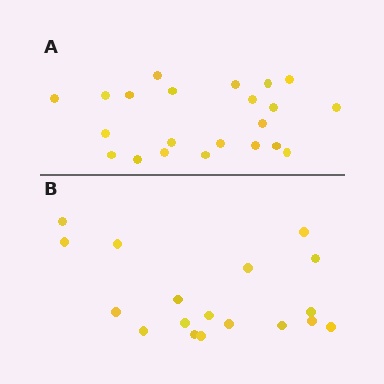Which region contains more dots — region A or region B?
Region A (the top region) has more dots.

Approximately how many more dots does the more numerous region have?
Region A has about 4 more dots than region B.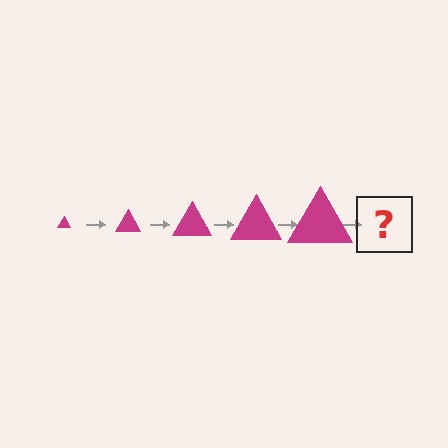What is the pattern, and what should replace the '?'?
The pattern is that the triangle gets progressively larger each step. The '?' should be a magenta triangle, larger than the previous one.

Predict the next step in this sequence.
The next step is a magenta triangle, larger than the previous one.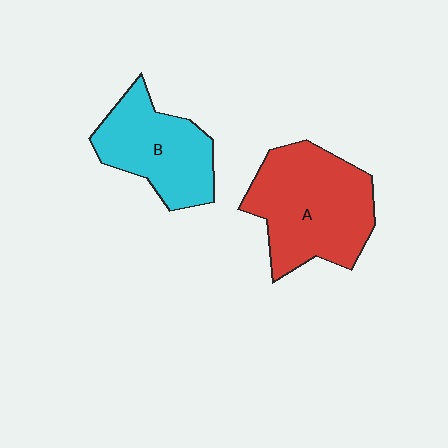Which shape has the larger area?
Shape A (red).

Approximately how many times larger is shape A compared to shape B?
Approximately 1.3 times.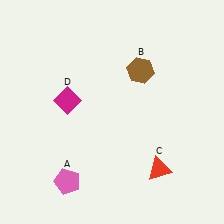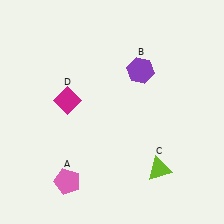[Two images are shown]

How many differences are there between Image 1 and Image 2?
There are 2 differences between the two images.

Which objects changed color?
B changed from brown to purple. C changed from red to lime.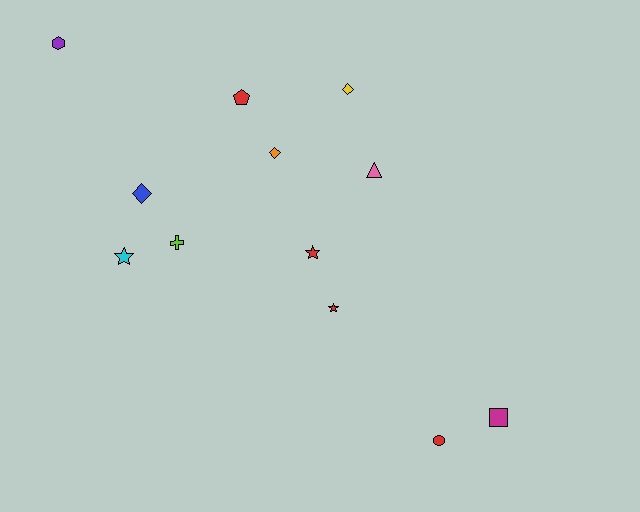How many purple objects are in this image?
There is 1 purple object.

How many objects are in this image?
There are 12 objects.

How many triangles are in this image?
There is 1 triangle.